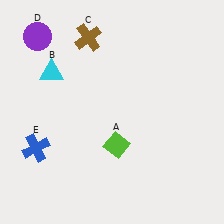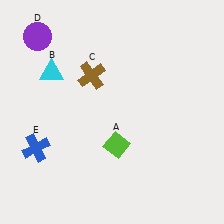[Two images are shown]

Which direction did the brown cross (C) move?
The brown cross (C) moved down.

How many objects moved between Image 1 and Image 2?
1 object moved between the two images.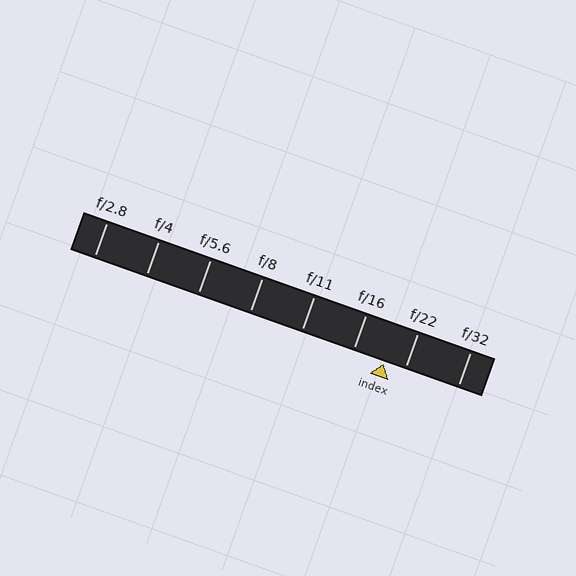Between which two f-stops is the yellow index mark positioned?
The index mark is between f/16 and f/22.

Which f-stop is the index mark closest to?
The index mark is closest to f/22.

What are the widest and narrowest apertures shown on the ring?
The widest aperture shown is f/2.8 and the narrowest is f/32.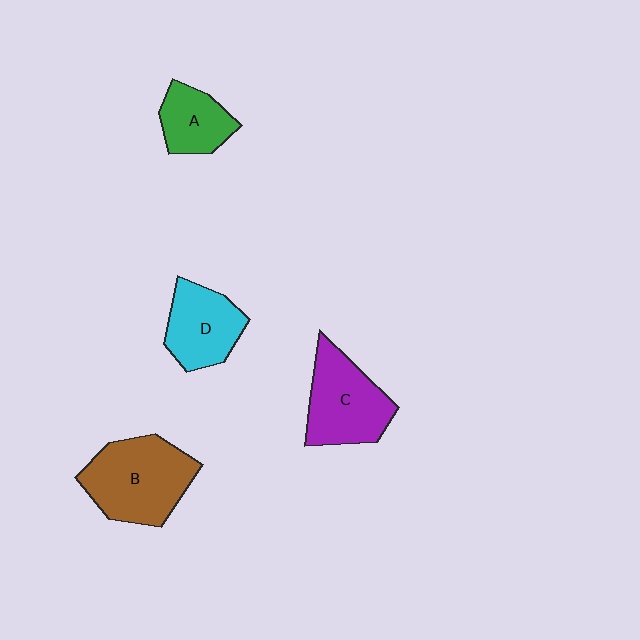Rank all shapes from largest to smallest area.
From largest to smallest: B (brown), C (purple), D (cyan), A (green).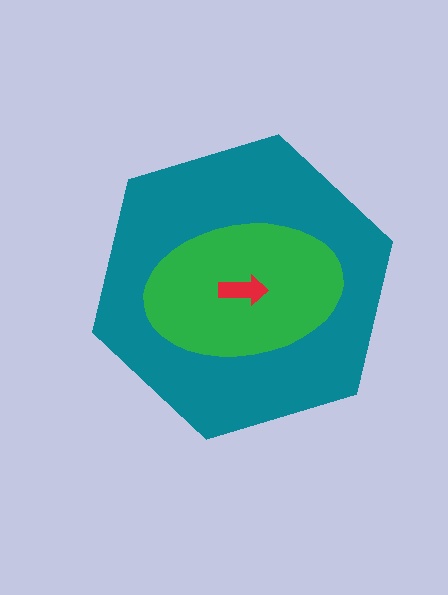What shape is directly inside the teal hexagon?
The green ellipse.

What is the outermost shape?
The teal hexagon.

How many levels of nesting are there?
3.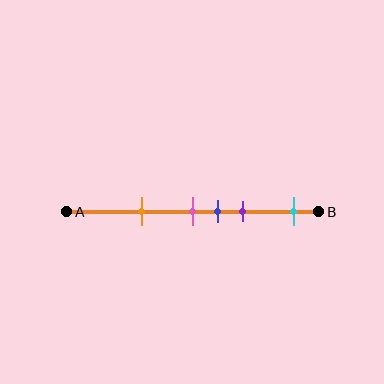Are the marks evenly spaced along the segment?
No, the marks are not evenly spaced.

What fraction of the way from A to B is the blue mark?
The blue mark is approximately 60% (0.6) of the way from A to B.